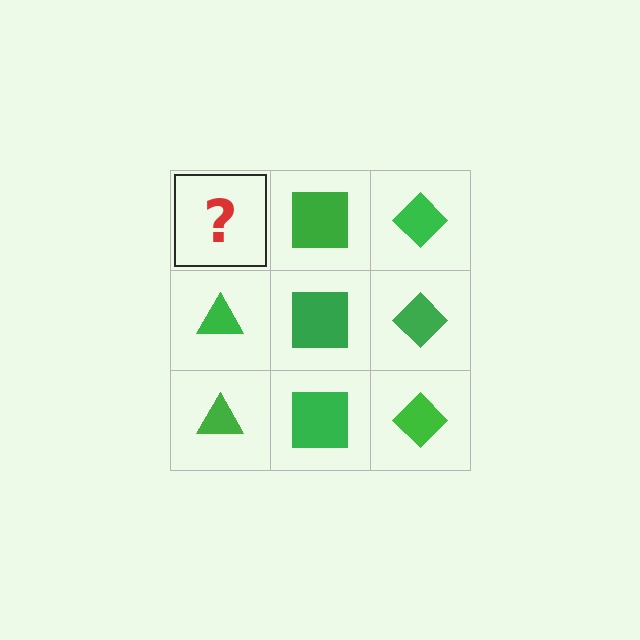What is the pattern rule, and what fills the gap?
The rule is that each column has a consistent shape. The gap should be filled with a green triangle.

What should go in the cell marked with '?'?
The missing cell should contain a green triangle.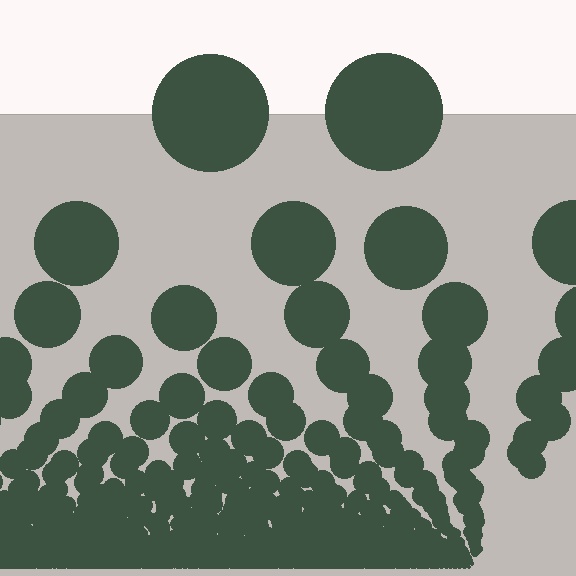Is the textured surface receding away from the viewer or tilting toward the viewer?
The surface appears to tilt toward the viewer. Texture elements get larger and sparser toward the top.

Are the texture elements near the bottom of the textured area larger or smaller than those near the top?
Smaller. The gradient is inverted — elements near the bottom are smaller and denser.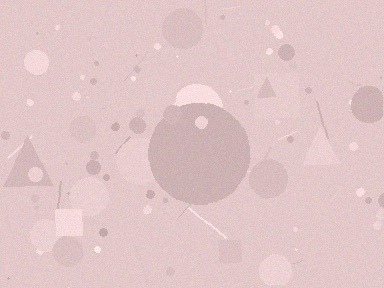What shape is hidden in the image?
A circle is hidden in the image.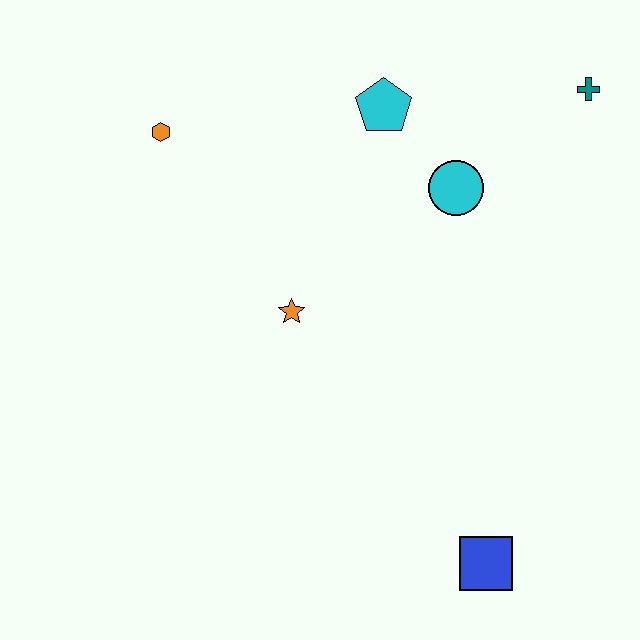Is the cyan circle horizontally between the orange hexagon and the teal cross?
Yes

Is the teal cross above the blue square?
Yes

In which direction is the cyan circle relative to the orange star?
The cyan circle is to the right of the orange star.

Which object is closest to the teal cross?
The cyan circle is closest to the teal cross.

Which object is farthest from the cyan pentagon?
The blue square is farthest from the cyan pentagon.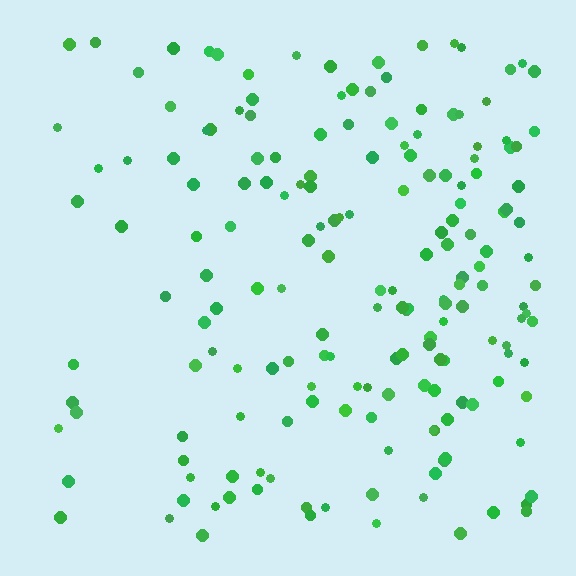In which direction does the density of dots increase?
From left to right, with the right side densest.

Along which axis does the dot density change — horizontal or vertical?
Horizontal.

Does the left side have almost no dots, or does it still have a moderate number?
Still a moderate number, just noticeably fewer than the right.